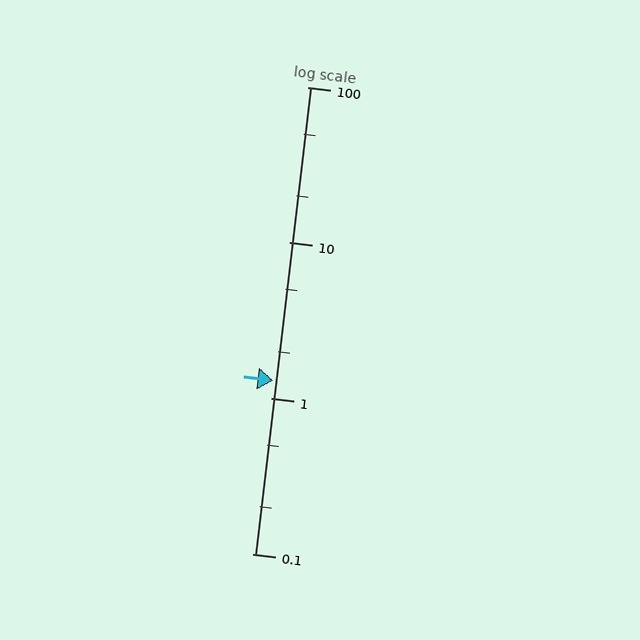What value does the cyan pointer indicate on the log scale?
The pointer indicates approximately 1.3.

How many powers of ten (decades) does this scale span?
The scale spans 3 decades, from 0.1 to 100.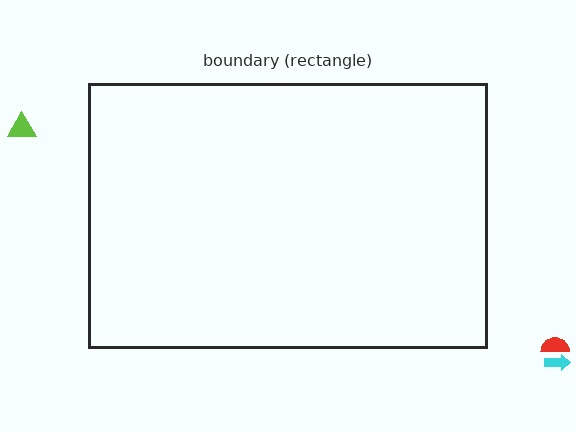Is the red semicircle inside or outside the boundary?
Outside.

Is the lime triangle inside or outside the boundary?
Outside.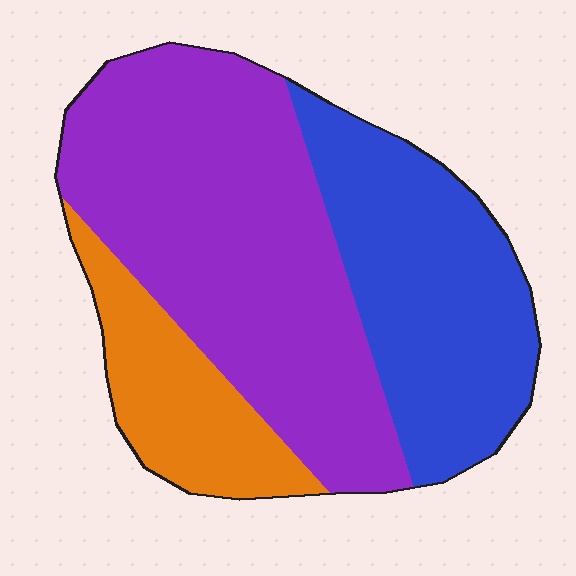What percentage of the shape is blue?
Blue covers about 30% of the shape.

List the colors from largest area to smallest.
From largest to smallest: purple, blue, orange.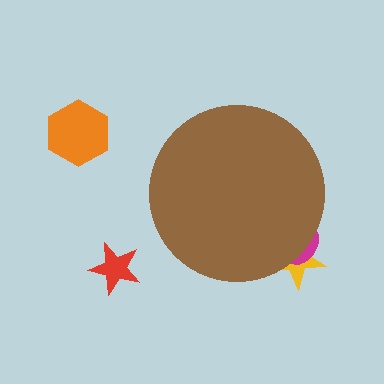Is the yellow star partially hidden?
Yes, the yellow star is partially hidden behind the brown circle.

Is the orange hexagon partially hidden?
No, the orange hexagon is fully visible.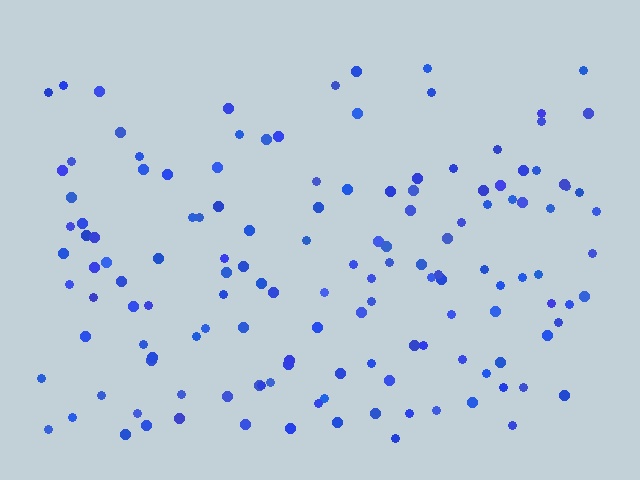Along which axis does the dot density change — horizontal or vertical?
Vertical.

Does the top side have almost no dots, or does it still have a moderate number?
Still a moderate number, just noticeably fewer than the bottom.